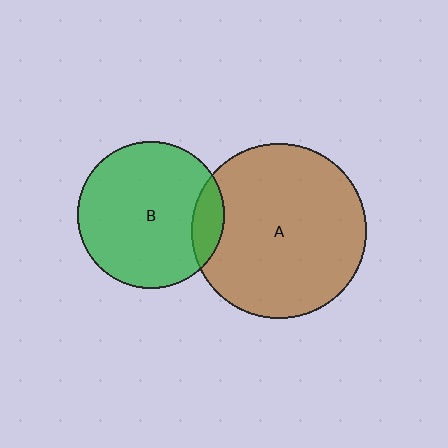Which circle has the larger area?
Circle A (brown).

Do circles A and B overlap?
Yes.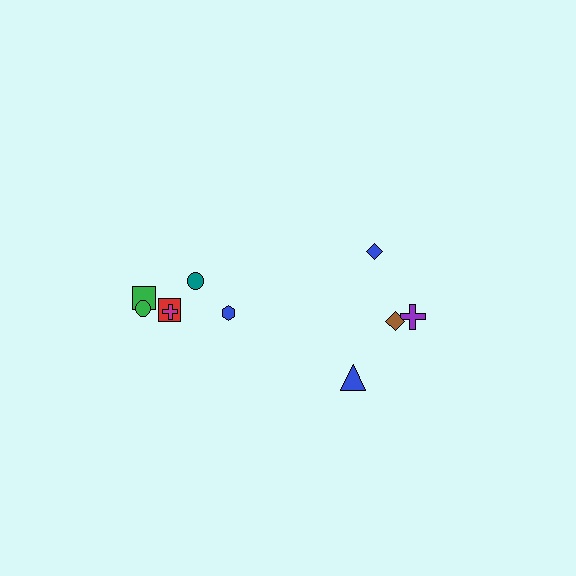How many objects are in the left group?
There are 6 objects.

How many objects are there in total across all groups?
There are 10 objects.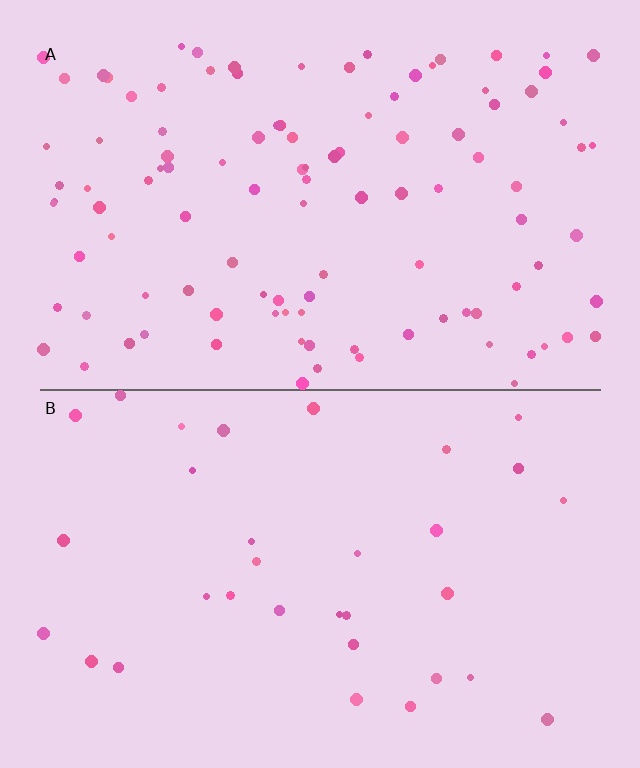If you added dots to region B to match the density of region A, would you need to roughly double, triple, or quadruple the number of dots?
Approximately triple.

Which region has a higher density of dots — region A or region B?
A (the top).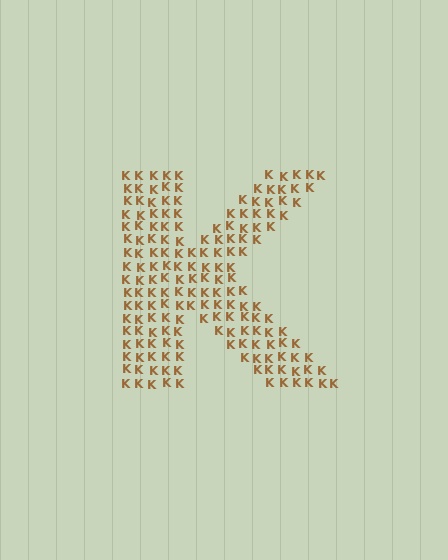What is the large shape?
The large shape is the letter K.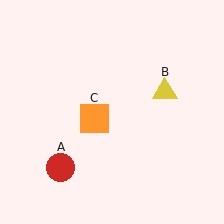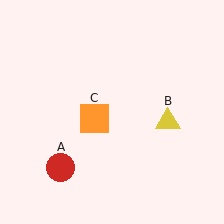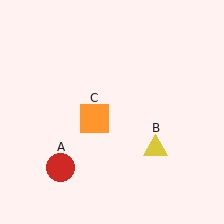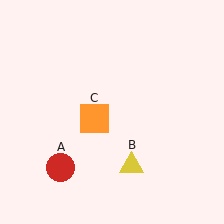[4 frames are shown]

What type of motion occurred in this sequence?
The yellow triangle (object B) rotated clockwise around the center of the scene.